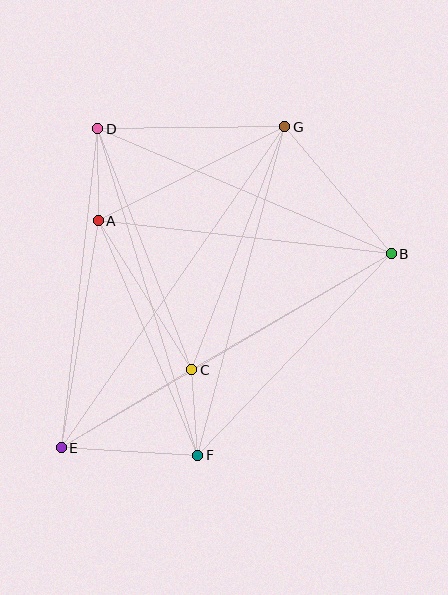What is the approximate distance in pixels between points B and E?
The distance between B and E is approximately 383 pixels.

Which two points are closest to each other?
Points C and F are closest to each other.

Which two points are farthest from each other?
Points E and G are farthest from each other.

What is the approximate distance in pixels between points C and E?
The distance between C and E is approximately 152 pixels.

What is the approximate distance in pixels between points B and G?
The distance between B and G is approximately 166 pixels.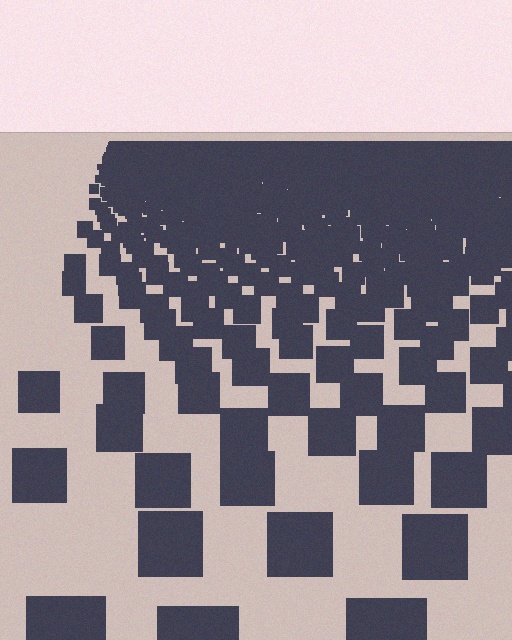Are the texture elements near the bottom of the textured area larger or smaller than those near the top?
Larger. Near the bottom, elements are closer to the viewer and appear at a bigger on-screen size.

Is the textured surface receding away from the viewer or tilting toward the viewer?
The surface is receding away from the viewer. Texture elements get smaller and denser toward the top.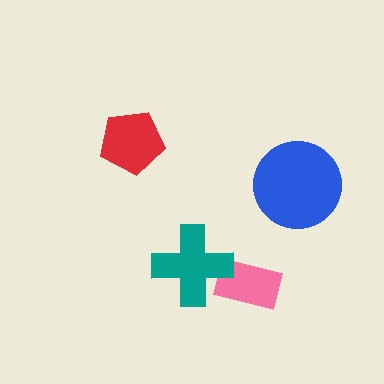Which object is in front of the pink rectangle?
The teal cross is in front of the pink rectangle.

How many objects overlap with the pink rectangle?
1 object overlaps with the pink rectangle.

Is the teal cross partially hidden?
No, no other shape covers it.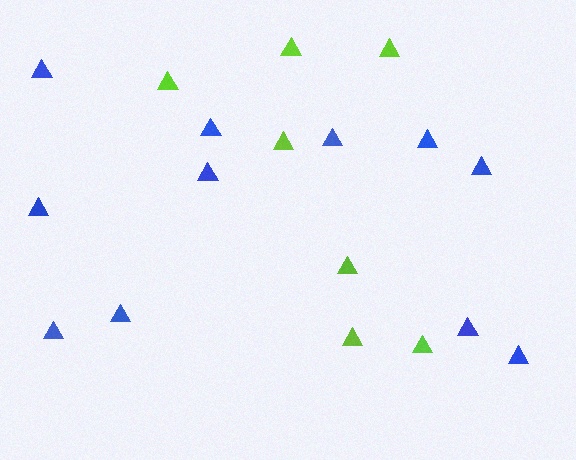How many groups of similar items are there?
There are 2 groups: one group of lime triangles (7) and one group of blue triangles (11).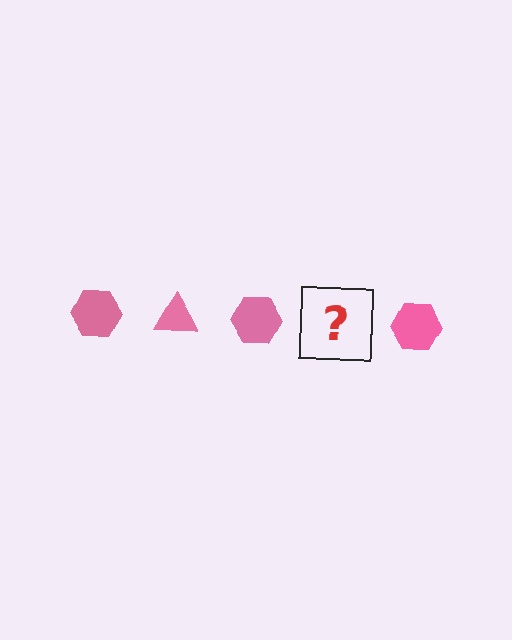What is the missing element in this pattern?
The missing element is a pink triangle.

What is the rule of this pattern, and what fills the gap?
The rule is that the pattern cycles through hexagon, triangle shapes in pink. The gap should be filled with a pink triangle.